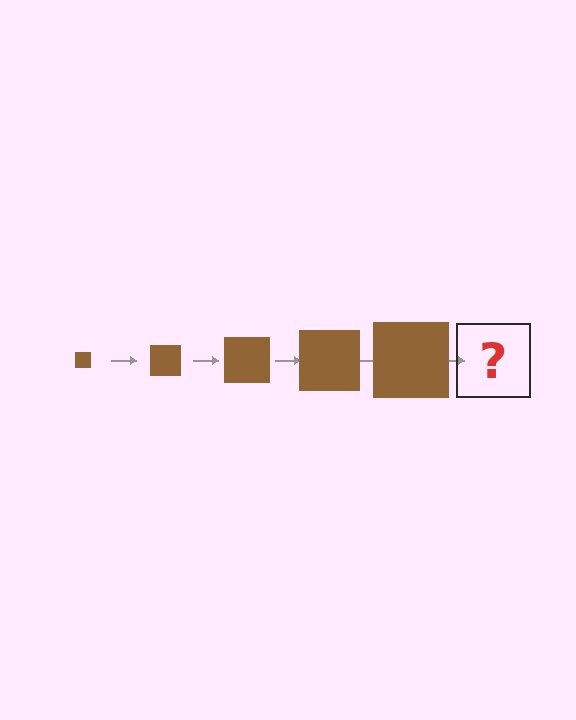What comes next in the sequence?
The next element should be a brown square, larger than the previous one.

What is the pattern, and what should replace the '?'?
The pattern is that the square gets progressively larger each step. The '?' should be a brown square, larger than the previous one.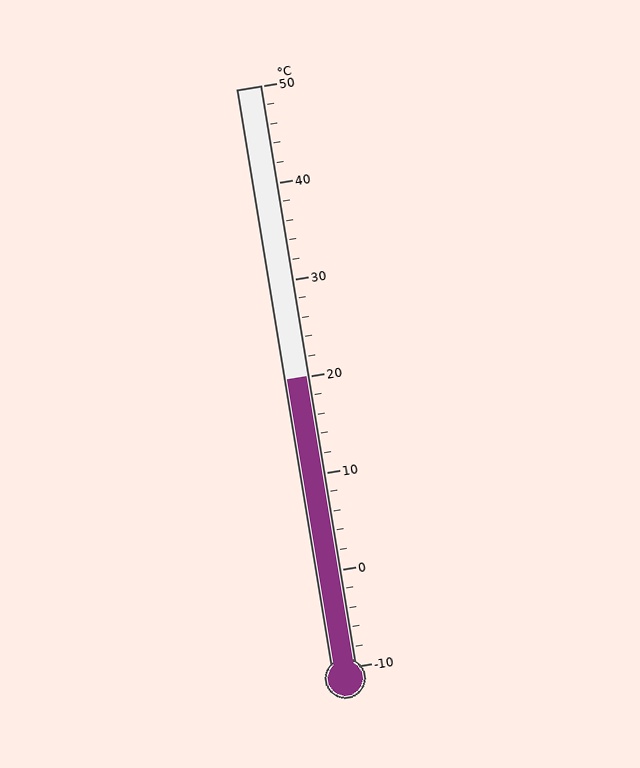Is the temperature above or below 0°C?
The temperature is above 0°C.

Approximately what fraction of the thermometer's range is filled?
The thermometer is filled to approximately 50% of its range.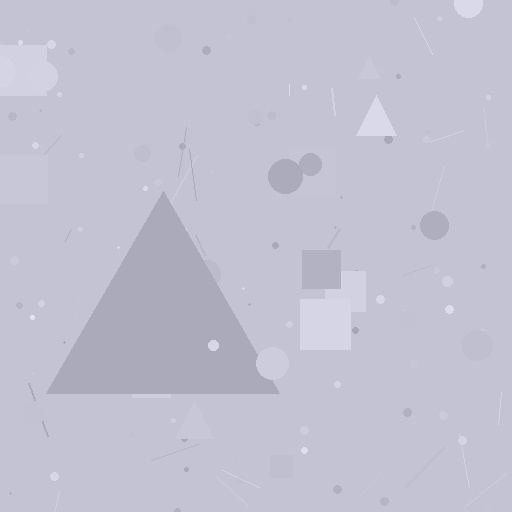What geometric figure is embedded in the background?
A triangle is embedded in the background.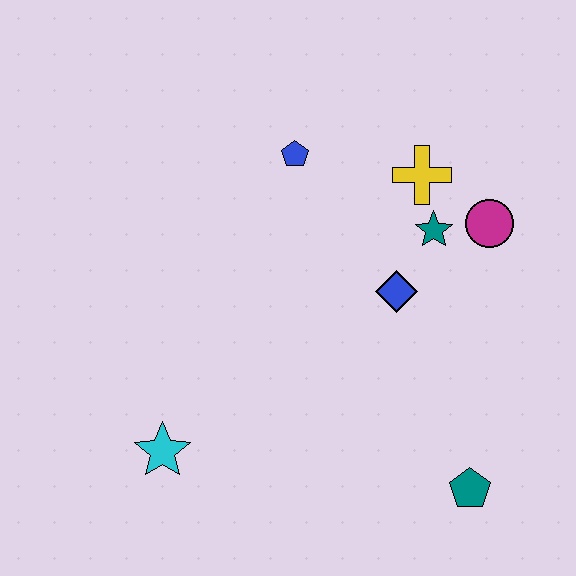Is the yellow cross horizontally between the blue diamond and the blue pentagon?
No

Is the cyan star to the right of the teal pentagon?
No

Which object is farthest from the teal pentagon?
The blue pentagon is farthest from the teal pentagon.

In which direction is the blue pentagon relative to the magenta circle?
The blue pentagon is to the left of the magenta circle.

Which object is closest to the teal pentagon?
The blue diamond is closest to the teal pentagon.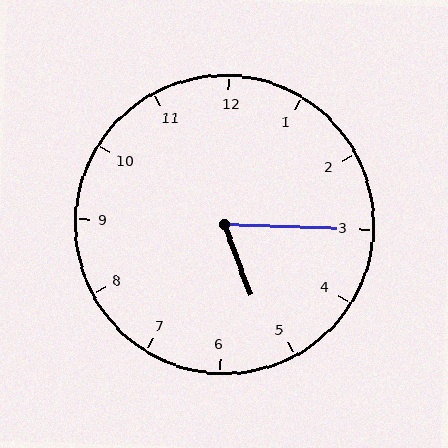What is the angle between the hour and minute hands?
Approximately 68 degrees.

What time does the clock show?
5:15.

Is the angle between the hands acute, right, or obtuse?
It is acute.